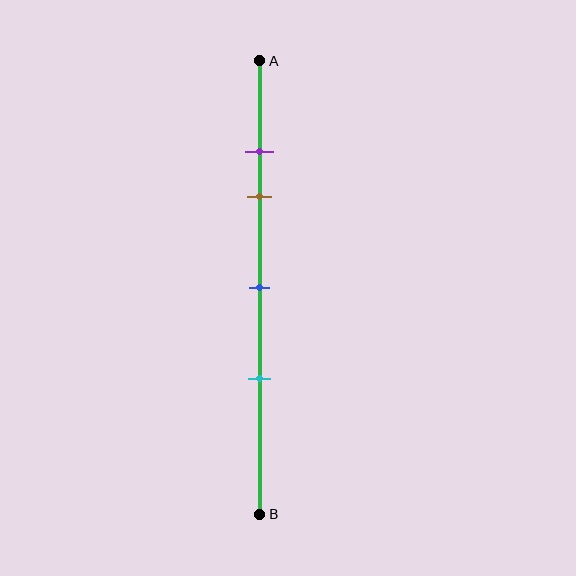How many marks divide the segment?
There are 4 marks dividing the segment.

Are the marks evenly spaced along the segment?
No, the marks are not evenly spaced.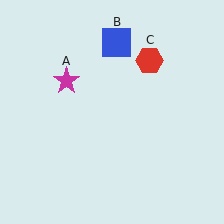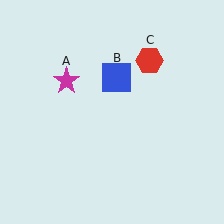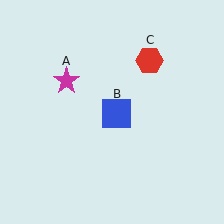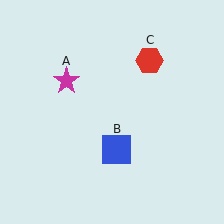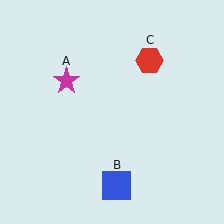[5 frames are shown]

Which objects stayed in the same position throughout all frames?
Magenta star (object A) and red hexagon (object C) remained stationary.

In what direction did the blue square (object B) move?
The blue square (object B) moved down.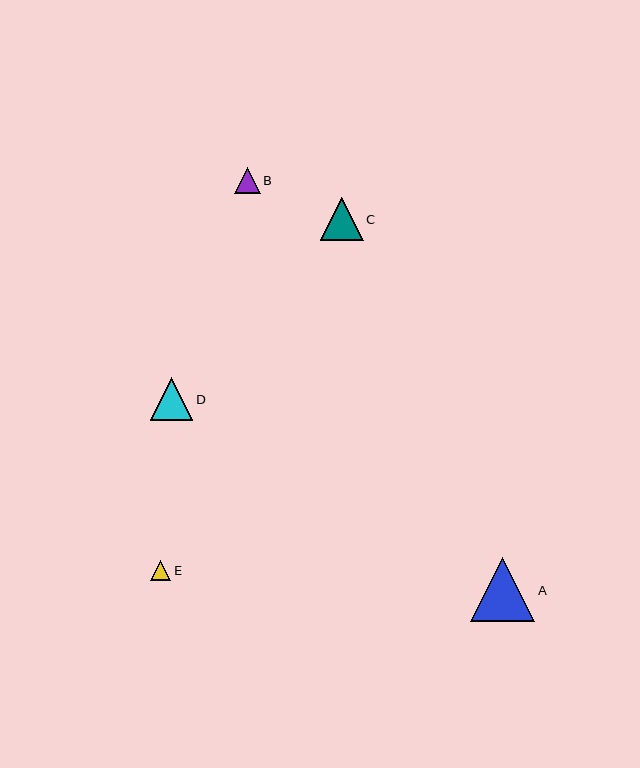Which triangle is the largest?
Triangle A is the largest with a size of approximately 64 pixels.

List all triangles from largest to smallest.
From largest to smallest: A, C, D, B, E.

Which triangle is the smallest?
Triangle E is the smallest with a size of approximately 20 pixels.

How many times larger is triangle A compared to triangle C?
Triangle A is approximately 1.5 times the size of triangle C.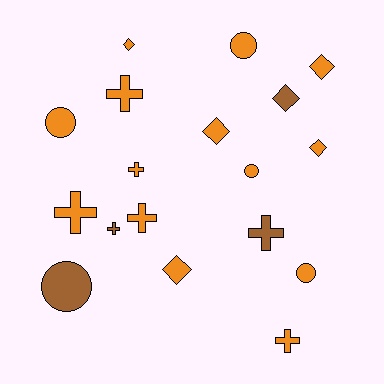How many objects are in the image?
There are 18 objects.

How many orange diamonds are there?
There are 5 orange diamonds.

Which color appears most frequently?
Orange, with 14 objects.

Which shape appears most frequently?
Cross, with 7 objects.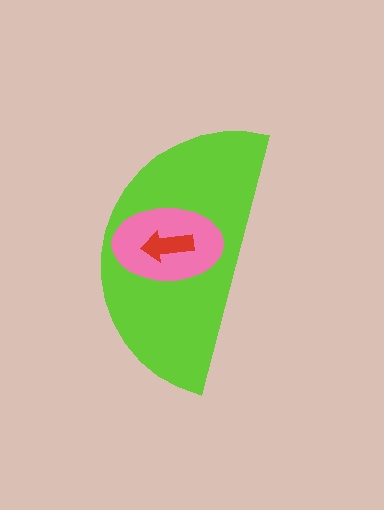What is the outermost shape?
The lime semicircle.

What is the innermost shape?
The red arrow.